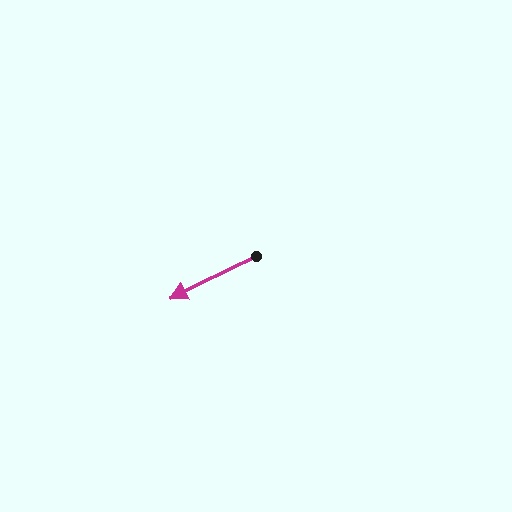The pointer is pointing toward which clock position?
Roughly 8 o'clock.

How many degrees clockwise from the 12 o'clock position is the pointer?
Approximately 244 degrees.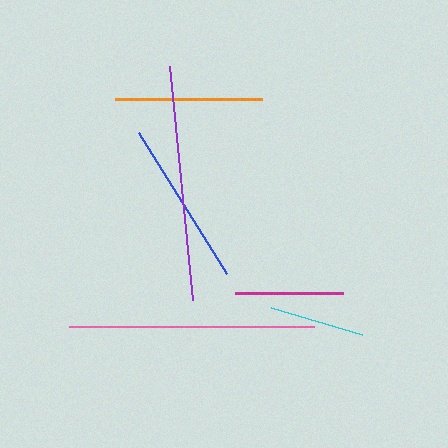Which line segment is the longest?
The pink line is the longest at approximately 245 pixels.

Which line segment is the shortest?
The cyan line is the shortest at approximately 94 pixels.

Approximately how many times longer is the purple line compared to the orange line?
The purple line is approximately 1.6 times the length of the orange line.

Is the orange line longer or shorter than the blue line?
The blue line is longer than the orange line.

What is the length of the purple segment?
The purple segment is approximately 235 pixels long.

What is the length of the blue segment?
The blue segment is approximately 166 pixels long.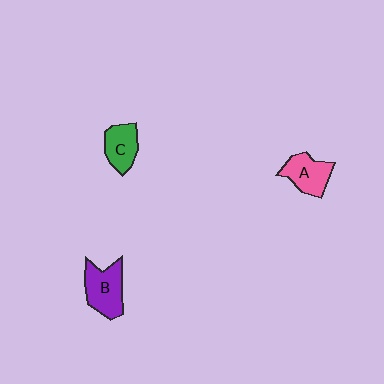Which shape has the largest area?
Shape B (purple).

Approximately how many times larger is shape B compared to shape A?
Approximately 1.2 times.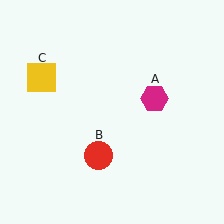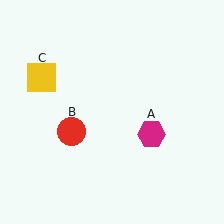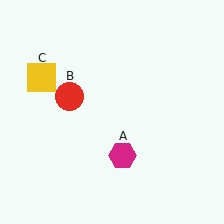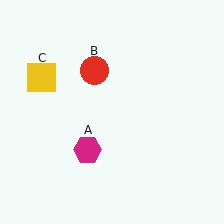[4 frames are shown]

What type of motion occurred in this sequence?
The magenta hexagon (object A), red circle (object B) rotated clockwise around the center of the scene.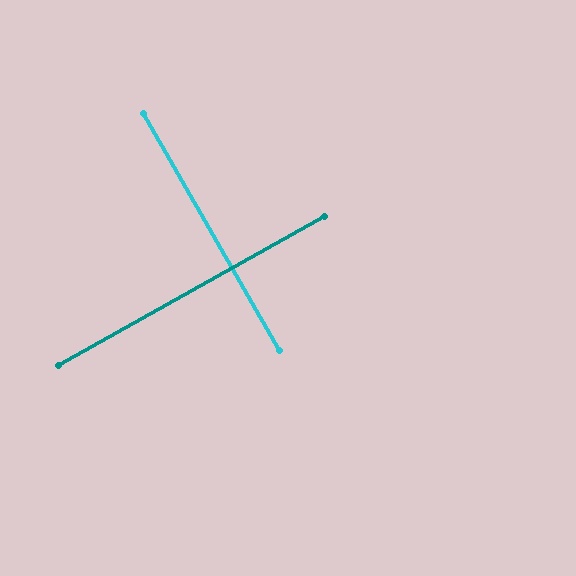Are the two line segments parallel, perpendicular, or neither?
Perpendicular — they meet at approximately 90°.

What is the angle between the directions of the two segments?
Approximately 90 degrees.